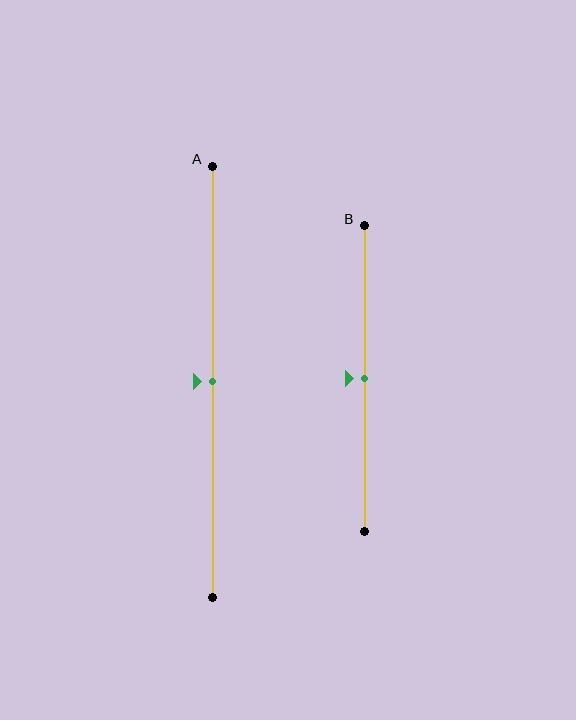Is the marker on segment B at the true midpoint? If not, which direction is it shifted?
Yes, the marker on segment B is at the true midpoint.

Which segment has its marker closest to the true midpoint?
Segment A has its marker closest to the true midpoint.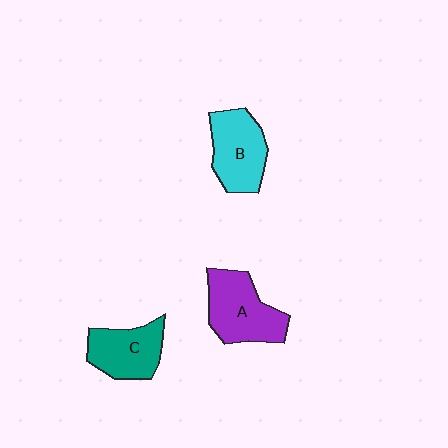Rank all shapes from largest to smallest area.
From largest to smallest: A (purple), B (cyan), C (teal).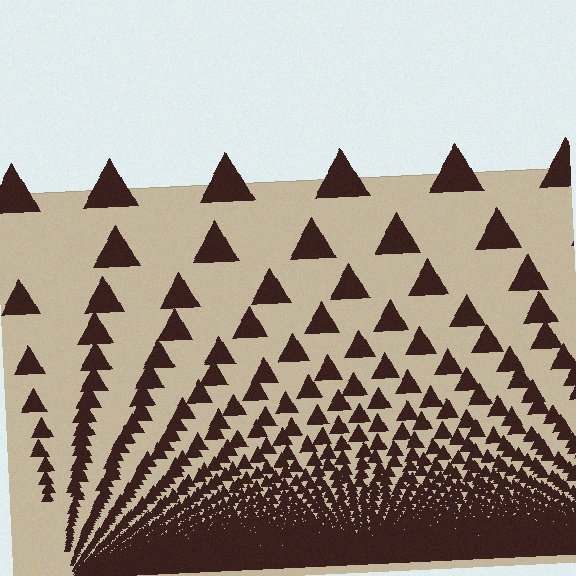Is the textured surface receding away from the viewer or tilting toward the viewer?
The surface appears to tilt toward the viewer. Texture elements get larger and sparser toward the top.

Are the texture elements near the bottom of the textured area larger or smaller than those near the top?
Smaller. The gradient is inverted — elements near the bottom are smaller and denser.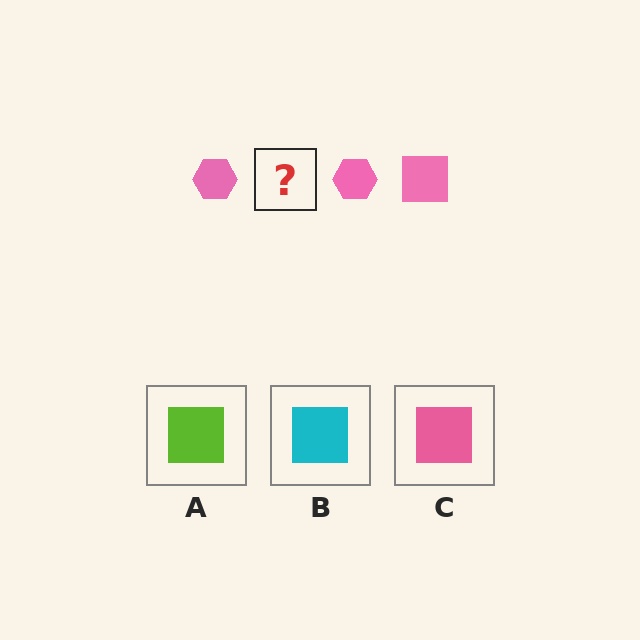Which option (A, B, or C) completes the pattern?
C.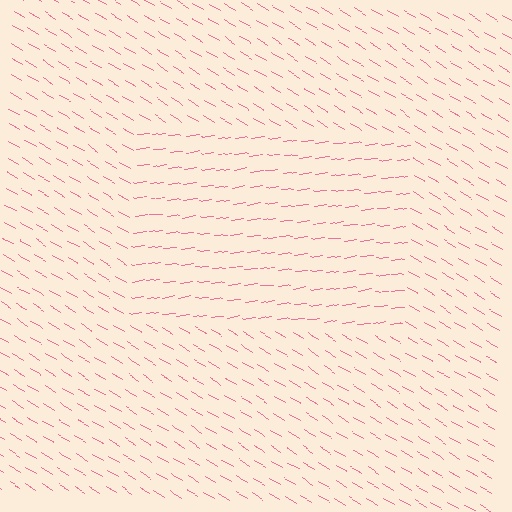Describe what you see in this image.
The image is filled with small pink line segments. A rectangle region in the image has lines oriented differently from the surrounding lines, creating a visible texture boundary.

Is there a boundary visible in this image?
Yes, there is a texture boundary formed by a change in line orientation.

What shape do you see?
I see a rectangle.